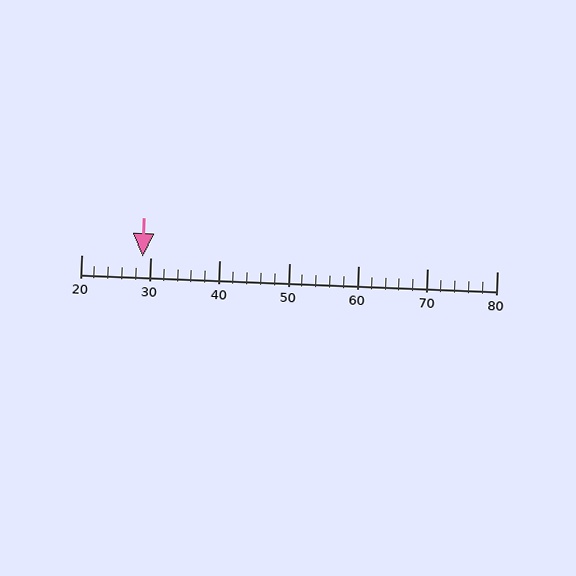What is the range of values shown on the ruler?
The ruler shows values from 20 to 80.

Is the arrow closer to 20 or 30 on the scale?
The arrow is closer to 30.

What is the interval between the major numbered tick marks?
The major tick marks are spaced 10 units apart.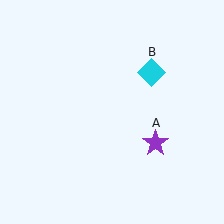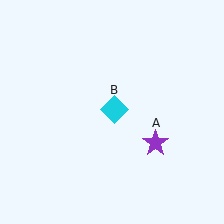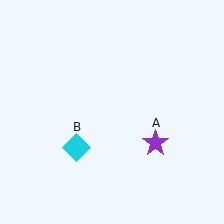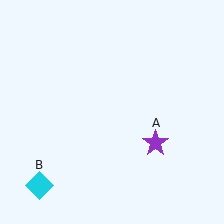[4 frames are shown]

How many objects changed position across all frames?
1 object changed position: cyan diamond (object B).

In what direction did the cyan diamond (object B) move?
The cyan diamond (object B) moved down and to the left.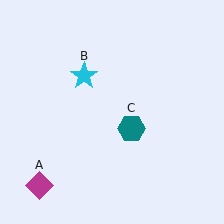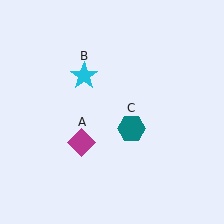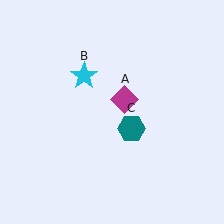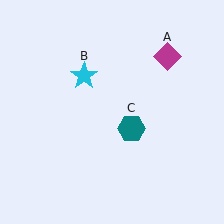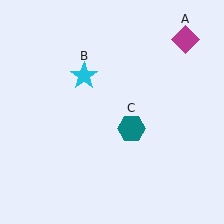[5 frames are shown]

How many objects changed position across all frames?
1 object changed position: magenta diamond (object A).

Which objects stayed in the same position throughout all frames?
Cyan star (object B) and teal hexagon (object C) remained stationary.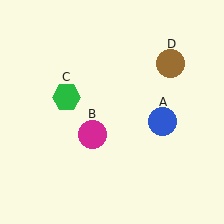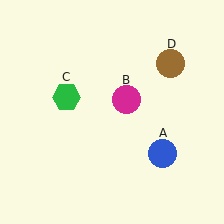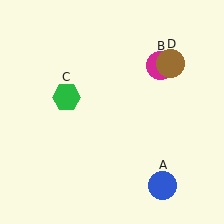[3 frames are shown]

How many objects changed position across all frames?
2 objects changed position: blue circle (object A), magenta circle (object B).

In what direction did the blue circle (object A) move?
The blue circle (object A) moved down.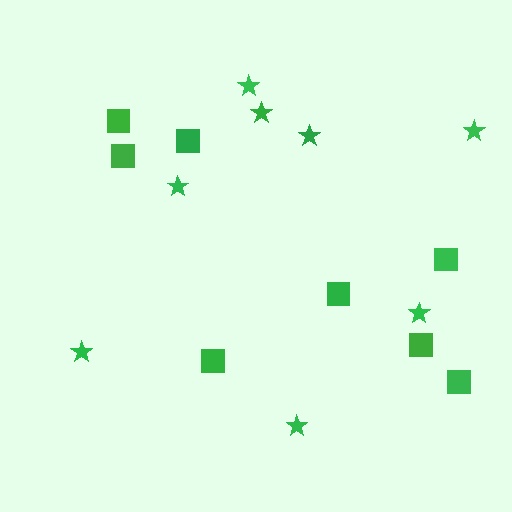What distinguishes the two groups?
There are 2 groups: one group of stars (8) and one group of squares (8).